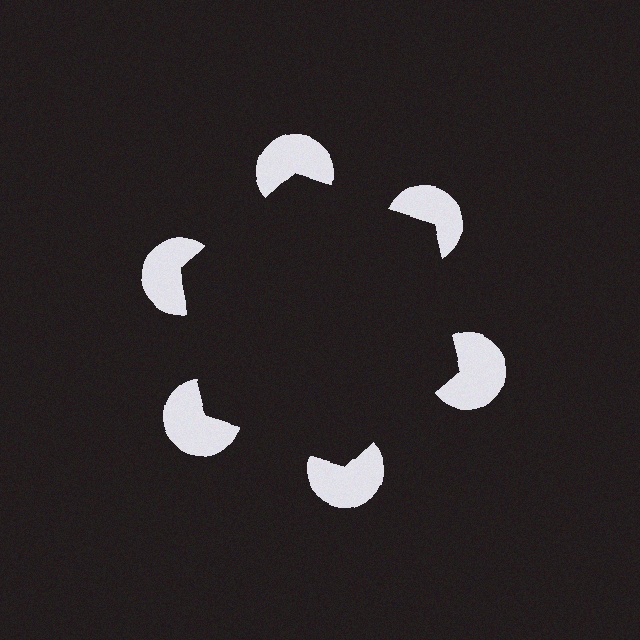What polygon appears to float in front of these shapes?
An illusory hexagon — its edges are inferred from the aligned wedge cuts in the pac-man discs, not physically drawn.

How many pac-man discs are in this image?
There are 6 — one at each vertex of the illusory hexagon.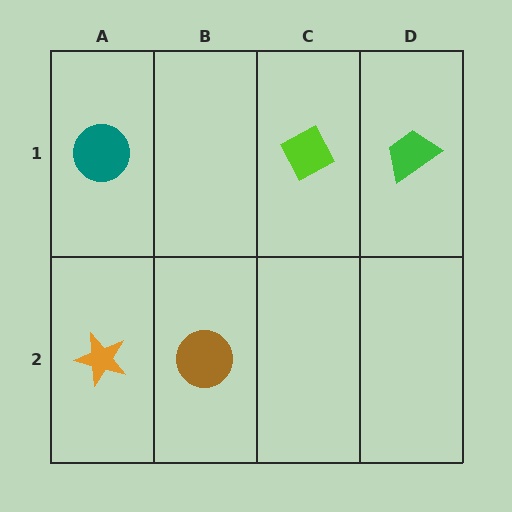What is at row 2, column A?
An orange star.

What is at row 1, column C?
A lime diamond.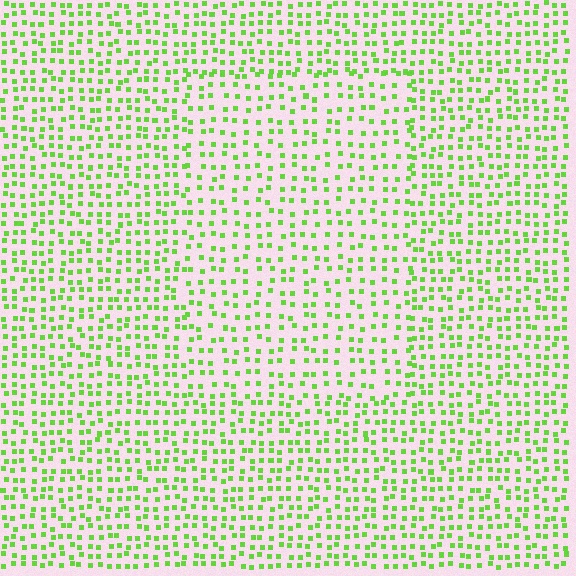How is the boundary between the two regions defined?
The boundary is defined by a change in element density (approximately 1.5x ratio). All elements are the same color, size, and shape.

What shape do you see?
I see a rectangle.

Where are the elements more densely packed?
The elements are more densely packed outside the rectangle boundary.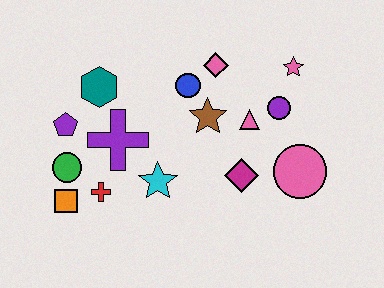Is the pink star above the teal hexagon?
Yes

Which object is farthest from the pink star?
The orange square is farthest from the pink star.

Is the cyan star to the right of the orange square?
Yes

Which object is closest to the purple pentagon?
The green circle is closest to the purple pentagon.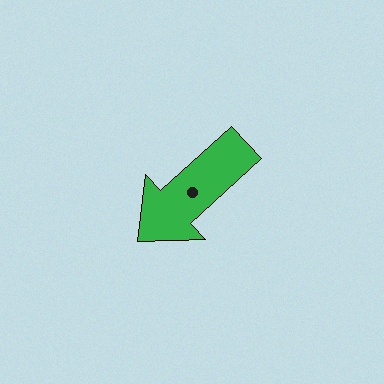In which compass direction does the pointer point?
Southwest.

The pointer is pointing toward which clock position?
Roughly 8 o'clock.